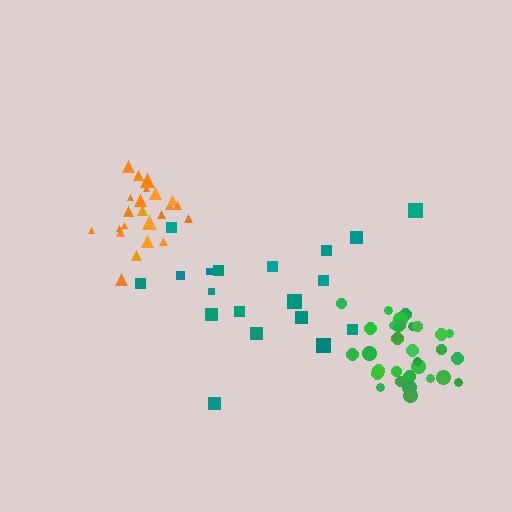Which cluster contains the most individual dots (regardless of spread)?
Green (31).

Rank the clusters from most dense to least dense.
orange, green, teal.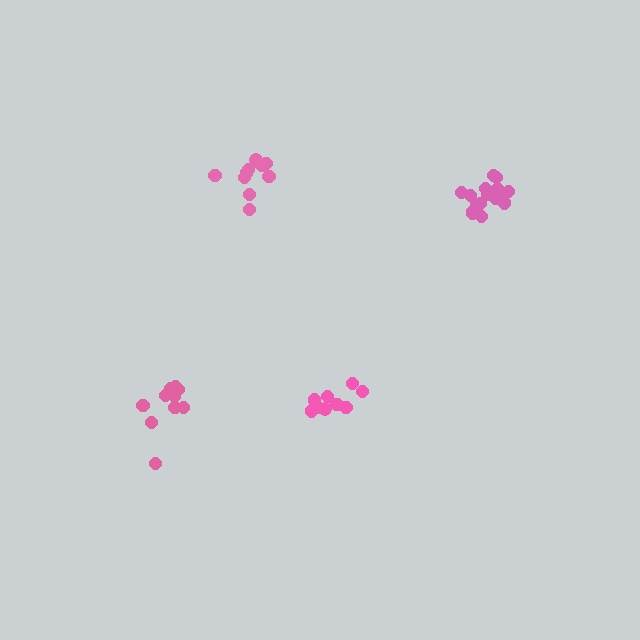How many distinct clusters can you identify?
There are 4 distinct clusters.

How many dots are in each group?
Group 1: 10 dots, Group 2: 11 dots, Group 3: 16 dots, Group 4: 10 dots (47 total).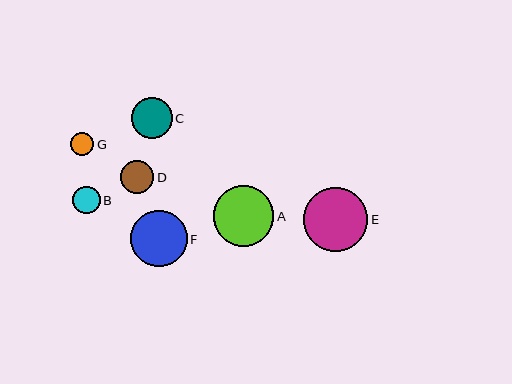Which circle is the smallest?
Circle G is the smallest with a size of approximately 23 pixels.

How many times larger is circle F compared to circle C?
Circle F is approximately 1.4 times the size of circle C.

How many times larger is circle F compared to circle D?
Circle F is approximately 1.7 times the size of circle D.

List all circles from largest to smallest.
From largest to smallest: E, A, F, C, D, B, G.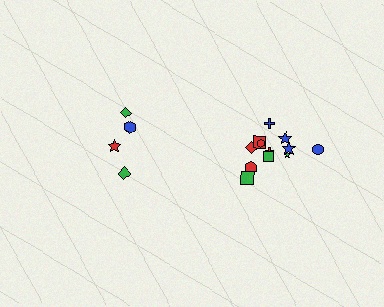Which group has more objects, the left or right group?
The right group.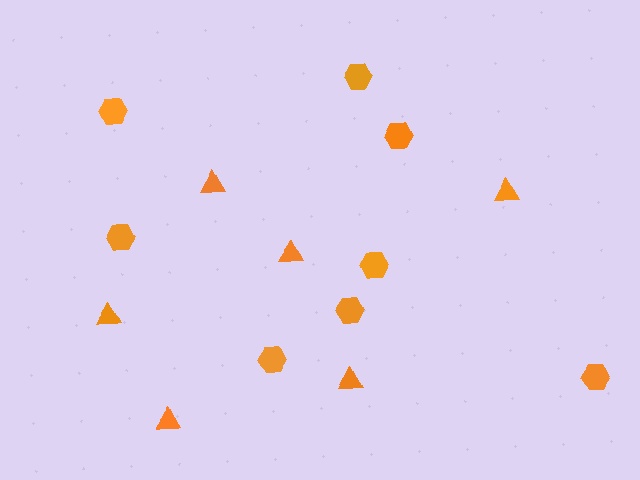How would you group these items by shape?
There are 2 groups: one group of triangles (6) and one group of hexagons (8).